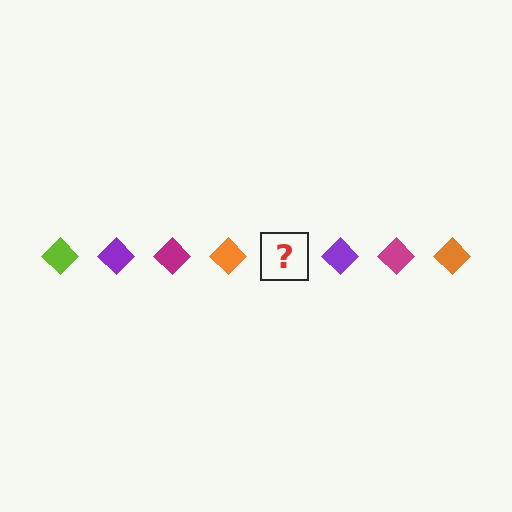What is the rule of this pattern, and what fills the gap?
The rule is that the pattern cycles through lime, purple, magenta, orange diamonds. The gap should be filled with a lime diamond.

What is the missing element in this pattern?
The missing element is a lime diamond.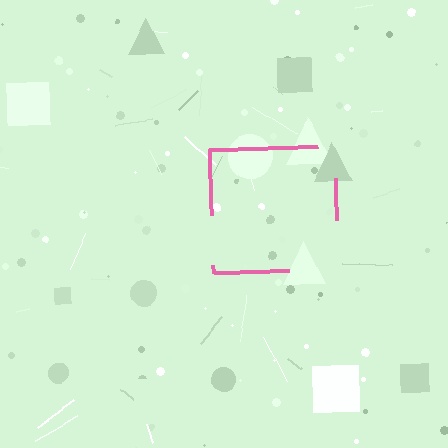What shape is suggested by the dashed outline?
The dashed outline suggests a square.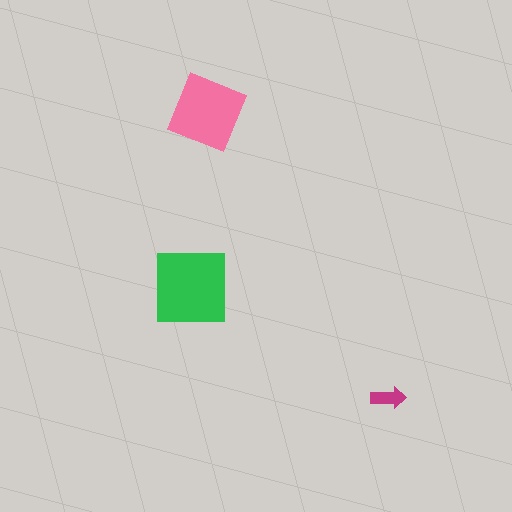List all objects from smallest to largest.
The magenta arrow, the pink diamond, the green square.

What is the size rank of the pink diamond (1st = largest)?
2nd.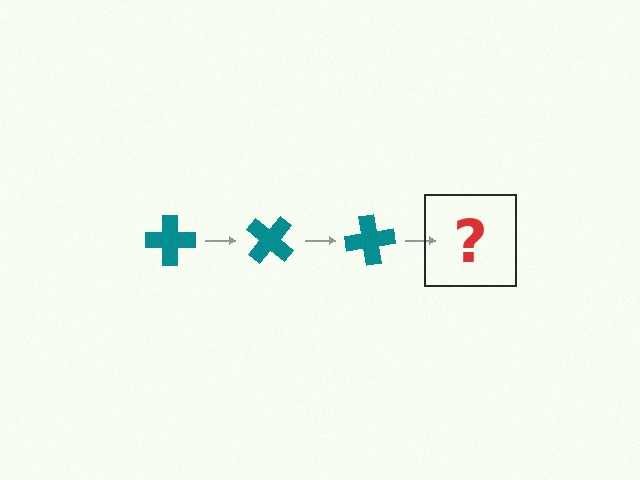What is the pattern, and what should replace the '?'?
The pattern is that the cross rotates 40 degrees each step. The '?' should be a teal cross rotated 120 degrees.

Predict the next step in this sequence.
The next step is a teal cross rotated 120 degrees.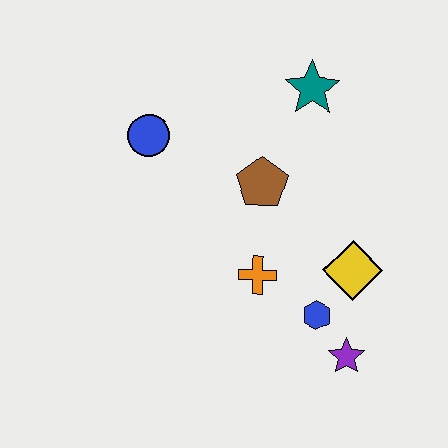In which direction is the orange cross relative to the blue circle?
The orange cross is below the blue circle.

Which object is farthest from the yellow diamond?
The blue circle is farthest from the yellow diamond.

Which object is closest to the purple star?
The blue hexagon is closest to the purple star.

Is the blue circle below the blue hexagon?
No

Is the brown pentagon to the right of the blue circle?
Yes